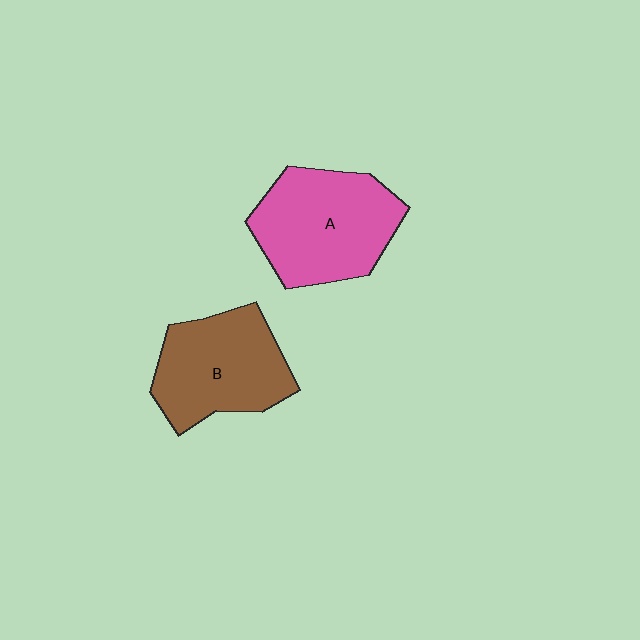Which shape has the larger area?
Shape A (pink).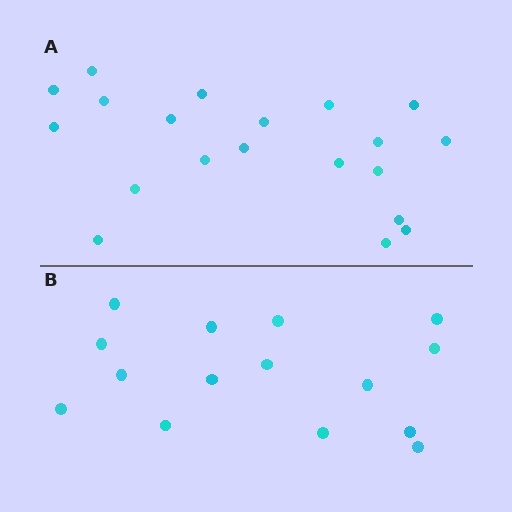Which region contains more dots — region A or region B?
Region A (the top region) has more dots.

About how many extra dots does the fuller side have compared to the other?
Region A has about 5 more dots than region B.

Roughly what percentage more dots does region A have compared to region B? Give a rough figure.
About 35% more.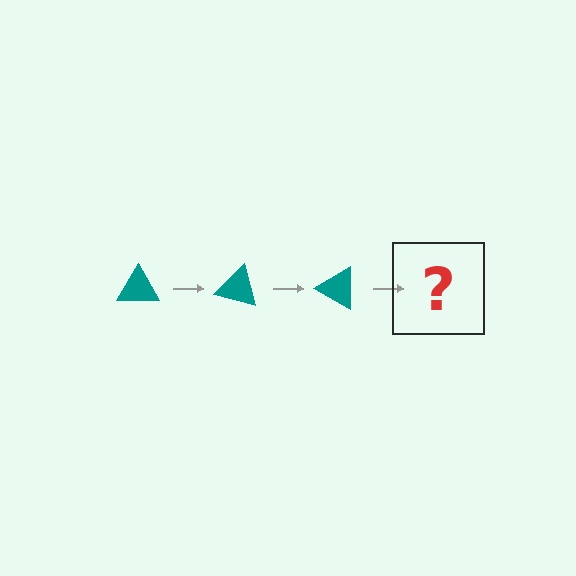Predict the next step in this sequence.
The next step is a teal triangle rotated 45 degrees.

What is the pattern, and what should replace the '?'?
The pattern is that the triangle rotates 15 degrees each step. The '?' should be a teal triangle rotated 45 degrees.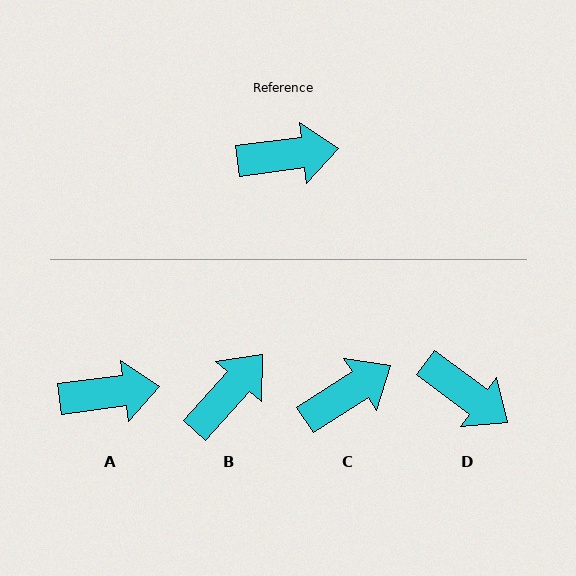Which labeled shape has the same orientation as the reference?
A.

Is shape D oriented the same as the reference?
No, it is off by about 44 degrees.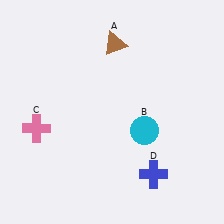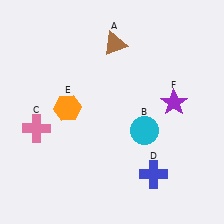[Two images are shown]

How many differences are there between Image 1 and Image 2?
There are 2 differences between the two images.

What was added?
An orange hexagon (E), a purple star (F) were added in Image 2.